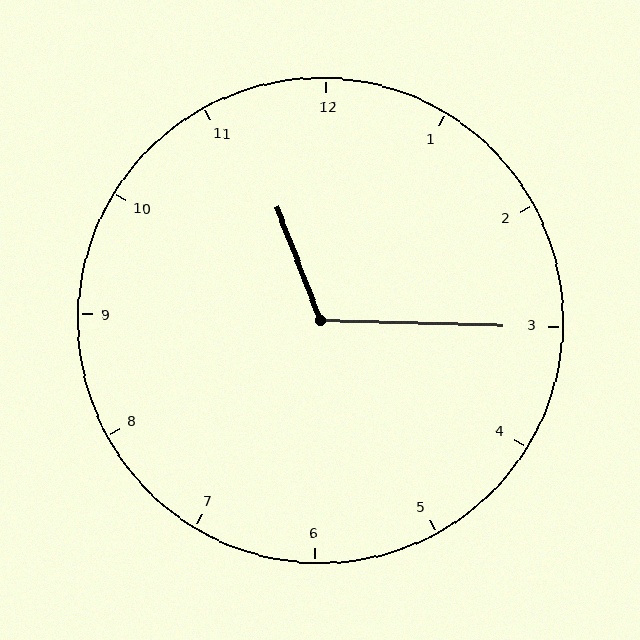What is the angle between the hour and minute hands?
Approximately 112 degrees.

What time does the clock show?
11:15.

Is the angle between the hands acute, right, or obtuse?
It is obtuse.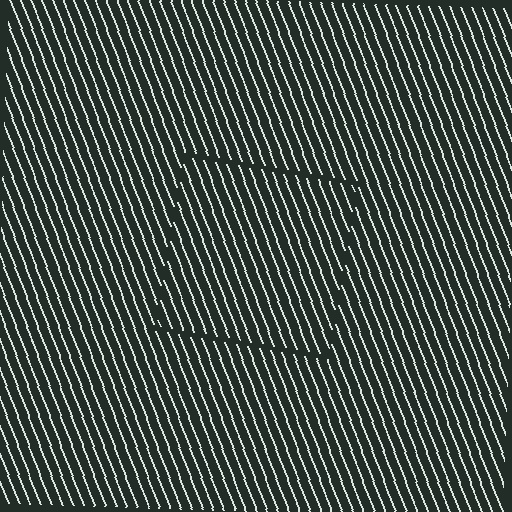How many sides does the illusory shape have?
4 sides — the line-ends trace a square.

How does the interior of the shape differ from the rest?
The interior of the shape contains the same grating, shifted by half a period — the contour is defined by the phase discontinuity where line-ends from the inner and outer gratings abut.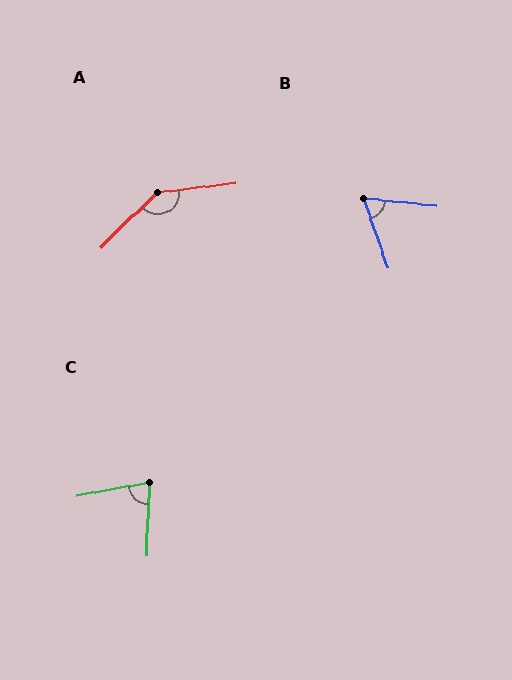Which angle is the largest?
A, at approximately 143 degrees.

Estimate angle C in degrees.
Approximately 77 degrees.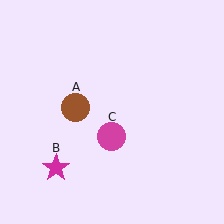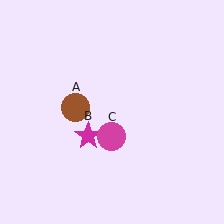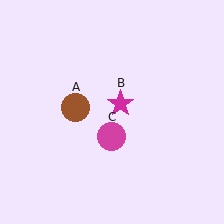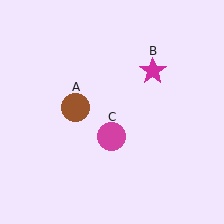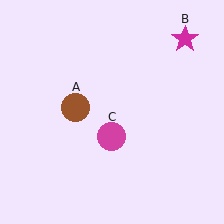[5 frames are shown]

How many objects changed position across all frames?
1 object changed position: magenta star (object B).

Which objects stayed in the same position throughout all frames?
Brown circle (object A) and magenta circle (object C) remained stationary.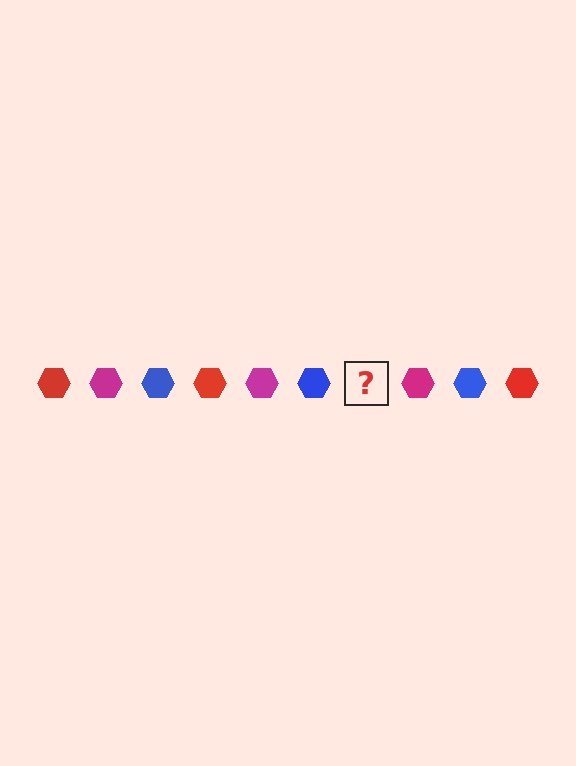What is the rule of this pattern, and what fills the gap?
The rule is that the pattern cycles through red, magenta, blue hexagons. The gap should be filled with a red hexagon.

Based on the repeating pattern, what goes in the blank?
The blank should be a red hexagon.